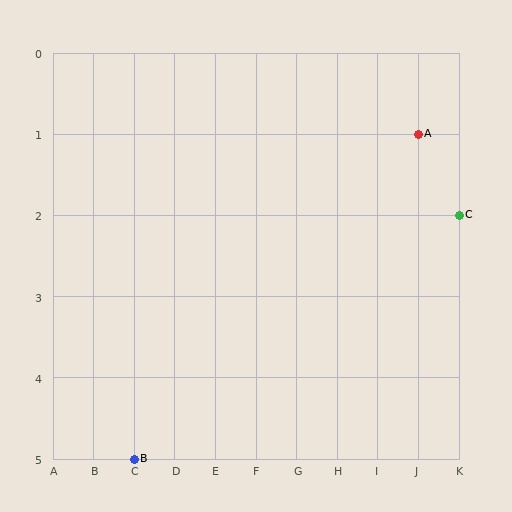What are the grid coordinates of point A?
Point A is at grid coordinates (J, 1).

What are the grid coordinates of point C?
Point C is at grid coordinates (K, 2).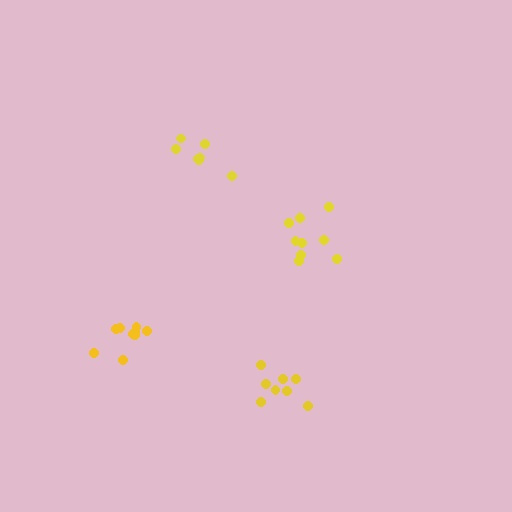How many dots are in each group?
Group 1: 9 dots, Group 2: 7 dots, Group 3: 8 dots, Group 4: 9 dots (33 total).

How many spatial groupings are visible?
There are 4 spatial groupings.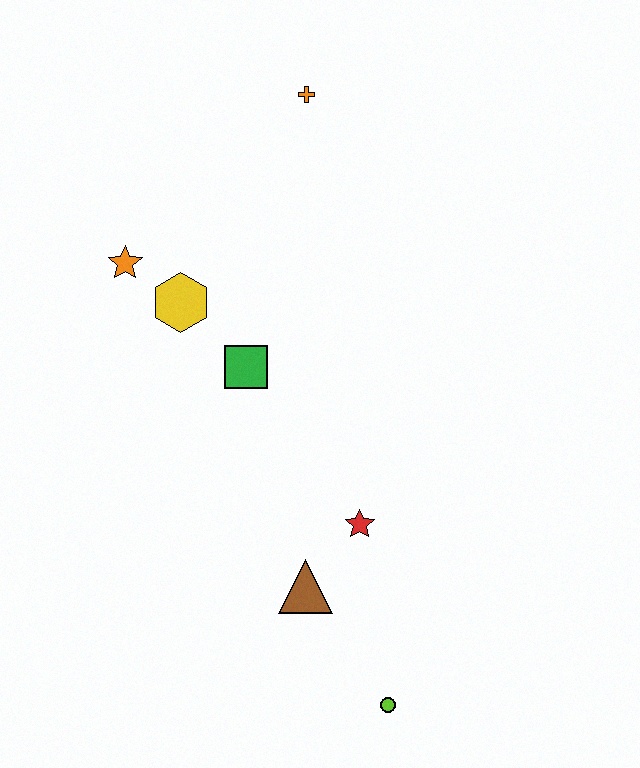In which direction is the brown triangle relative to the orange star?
The brown triangle is below the orange star.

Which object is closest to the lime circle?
The brown triangle is closest to the lime circle.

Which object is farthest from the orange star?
The lime circle is farthest from the orange star.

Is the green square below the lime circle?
No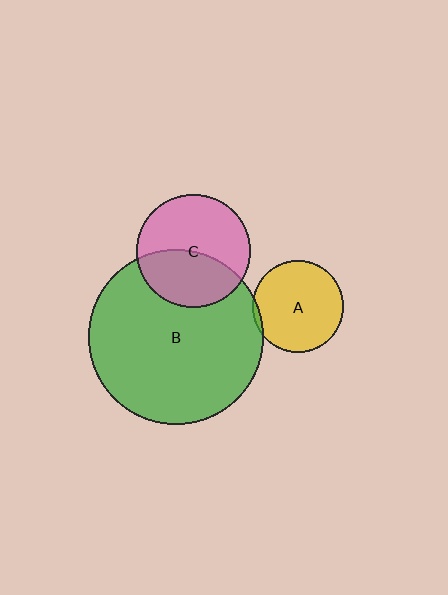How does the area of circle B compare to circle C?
Approximately 2.4 times.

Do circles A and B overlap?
Yes.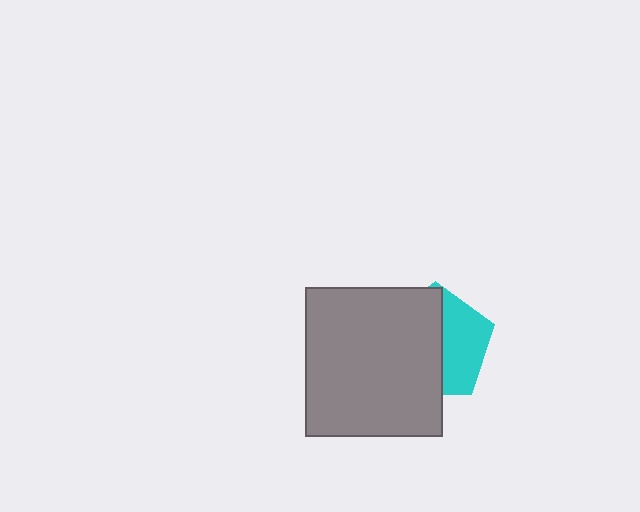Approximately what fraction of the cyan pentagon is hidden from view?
Roughly 59% of the cyan pentagon is hidden behind the gray rectangle.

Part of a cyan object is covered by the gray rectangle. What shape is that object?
It is a pentagon.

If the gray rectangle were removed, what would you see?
You would see the complete cyan pentagon.